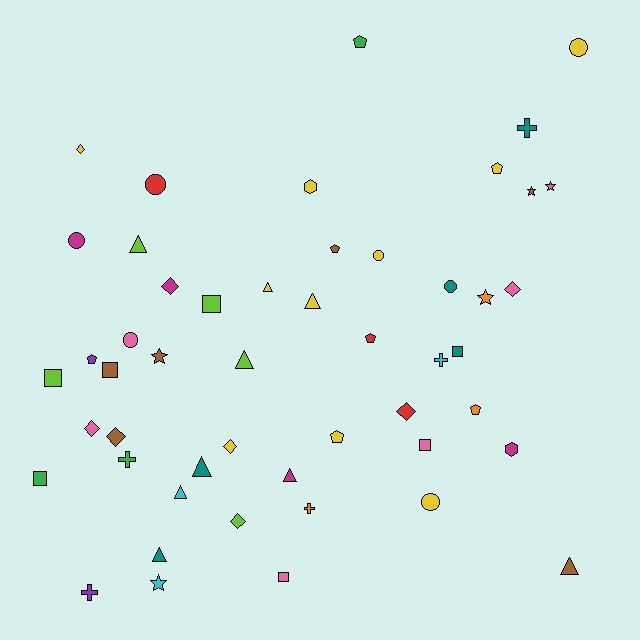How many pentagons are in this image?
There are 7 pentagons.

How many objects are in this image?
There are 50 objects.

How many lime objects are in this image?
There are 5 lime objects.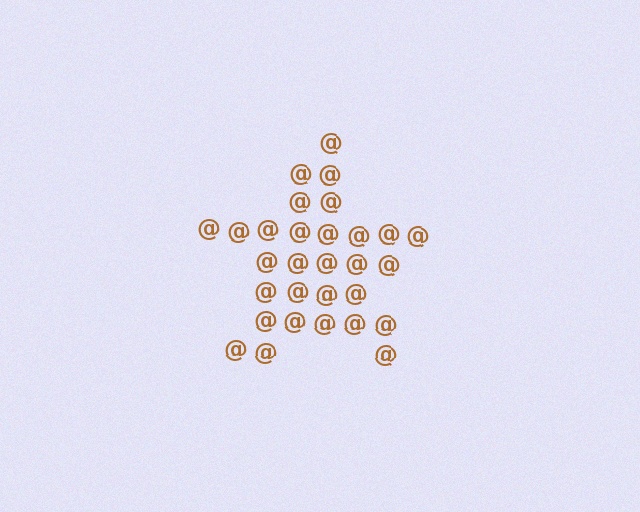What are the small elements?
The small elements are at signs.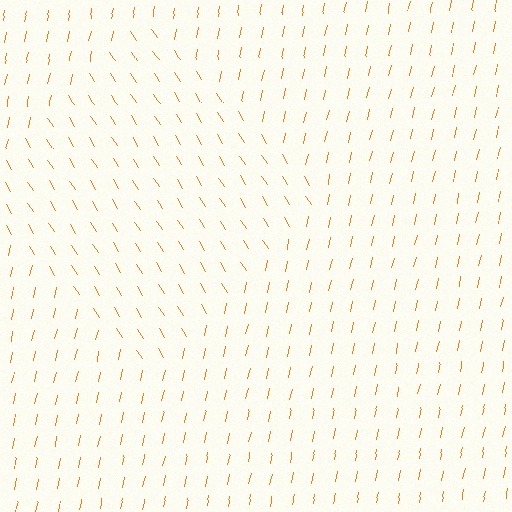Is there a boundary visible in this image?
Yes, there is a texture boundary formed by a change in line orientation.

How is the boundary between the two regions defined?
The boundary is defined purely by a change in line orientation (approximately 45 degrees difference). All lines are the same color and thickness.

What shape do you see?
I see a diamond.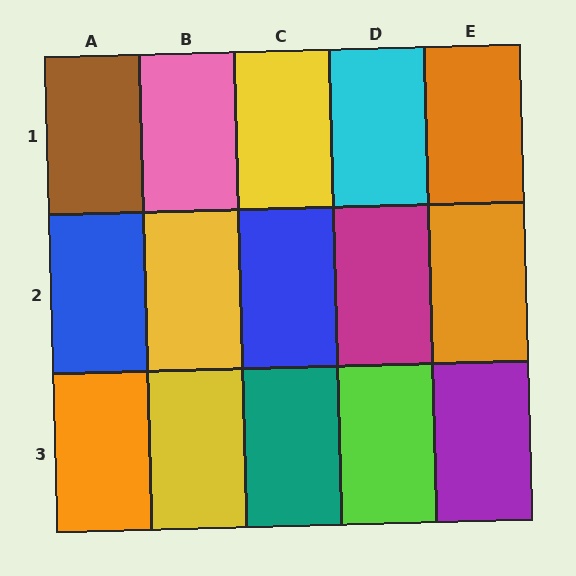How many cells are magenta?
1 cell is magenta.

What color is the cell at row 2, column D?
Magenta.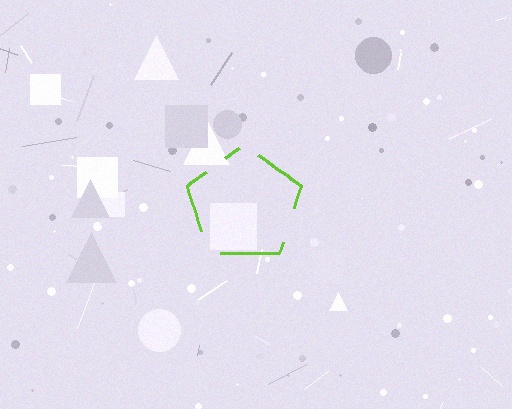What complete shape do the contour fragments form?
The contour fragments form a pentagon.